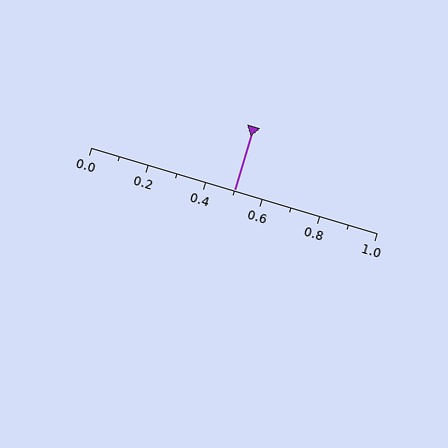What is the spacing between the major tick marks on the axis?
The major ticks are spaced 0.2 apart.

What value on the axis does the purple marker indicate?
The marker indicates approximately 0.5.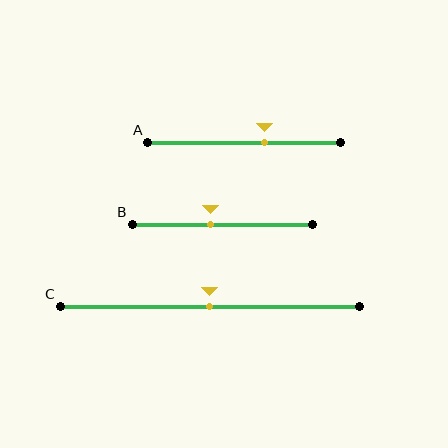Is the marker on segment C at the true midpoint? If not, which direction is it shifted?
Yes, the marker on segment C is at the true midpoint.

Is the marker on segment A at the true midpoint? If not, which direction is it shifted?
No, the marker on segment A is shifted to the right by about 11% of the segment length.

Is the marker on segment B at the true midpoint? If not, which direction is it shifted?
No, the marker on segment B is shifted to the left by about 7% of the segment length.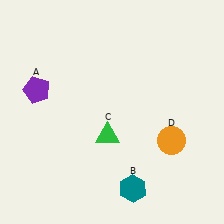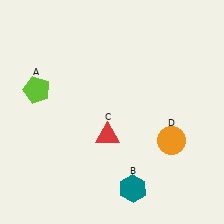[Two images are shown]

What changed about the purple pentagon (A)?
In Image 1, A is purple. In Image 2, it changed to lime.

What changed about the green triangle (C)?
In Image 1, C is green. In Image 2, it changed to red.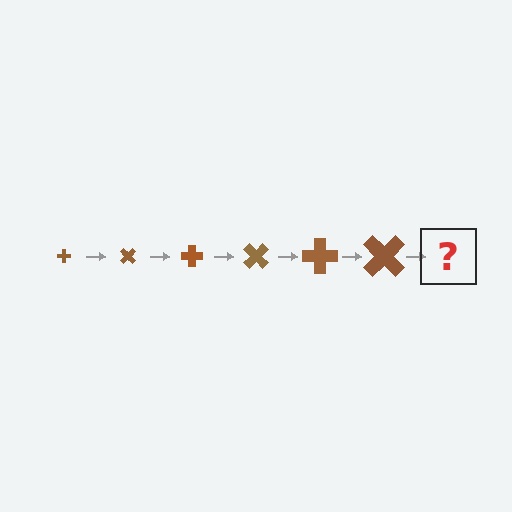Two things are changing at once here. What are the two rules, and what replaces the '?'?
The two rules are that the cross grows larger each step and it rotates 45 degrees each step. The '?' should be a cross, larger than the previous one and rotated 270 degrees from the start.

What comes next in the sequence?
The next element should be a cross, larger than the previous one and rotated 270 degrees from the start.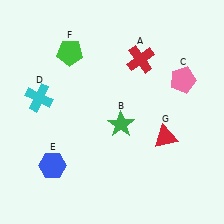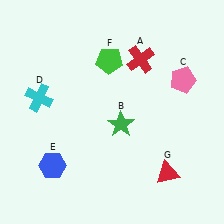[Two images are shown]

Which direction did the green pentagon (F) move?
The green pentagon (F) moved right.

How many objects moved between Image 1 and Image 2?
2 objects moved between the two images.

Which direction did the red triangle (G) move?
The red triangle (G) moved down.